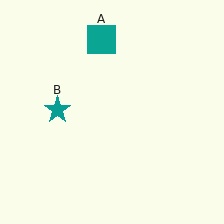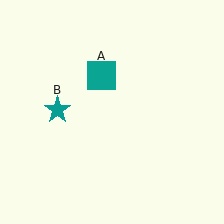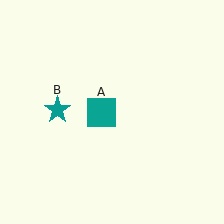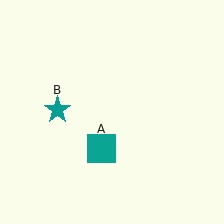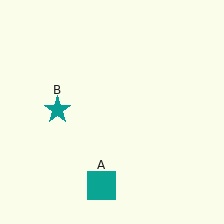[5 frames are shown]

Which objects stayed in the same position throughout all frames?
Teal star (object B) remained stationary.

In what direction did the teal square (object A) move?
The teal square (object A) moved down.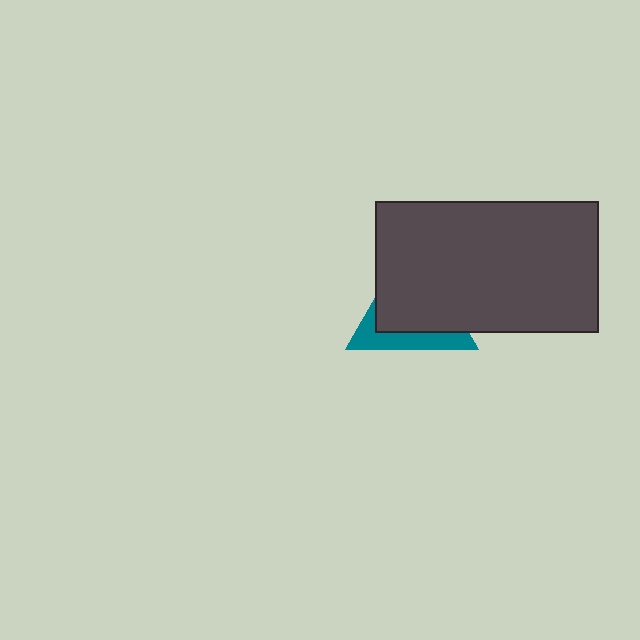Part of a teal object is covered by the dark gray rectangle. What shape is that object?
It is a triangle.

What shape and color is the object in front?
The object in front is a dark gray rectangle.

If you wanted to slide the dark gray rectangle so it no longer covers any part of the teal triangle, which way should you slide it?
Slide it toward the upper-right — that is the most direct way to separate the two shapes.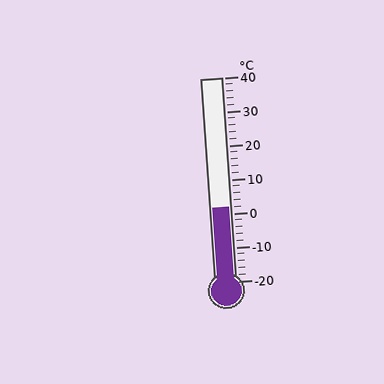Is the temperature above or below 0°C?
The temperature is above 0°C.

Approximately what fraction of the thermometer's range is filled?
The thermometer is filled to approximately 35% of its range.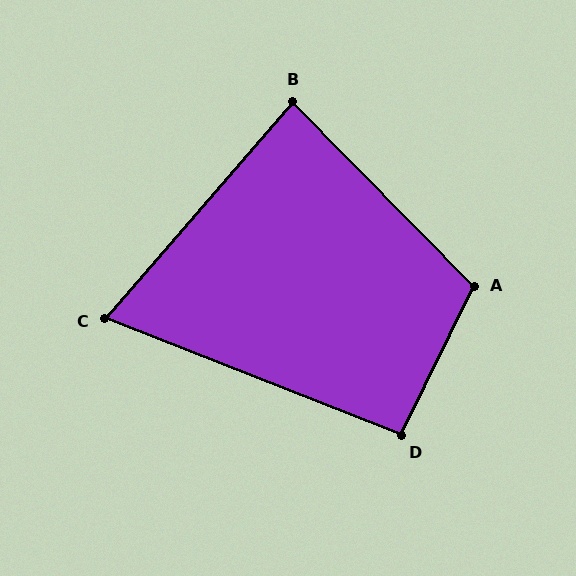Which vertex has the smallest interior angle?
C, at approximately 71 degrees.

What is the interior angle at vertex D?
Approximately 94 degrees (approximately right).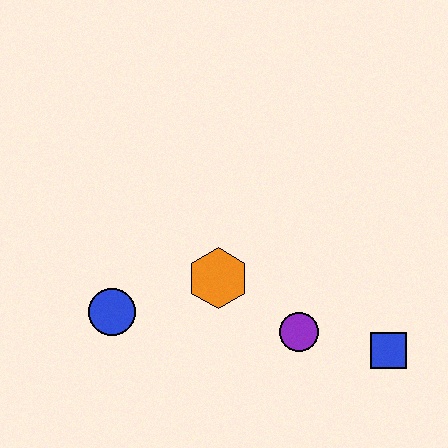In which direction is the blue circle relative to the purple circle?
The blue circle is to the left of the purple circle.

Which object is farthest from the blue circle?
The blue square is farthest from the blue circle.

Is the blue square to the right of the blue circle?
Yes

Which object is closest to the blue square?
The purple circle is closest to the blue square.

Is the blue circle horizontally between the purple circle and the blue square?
No